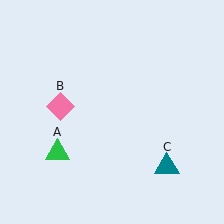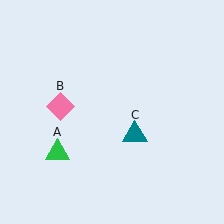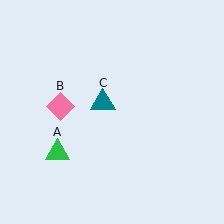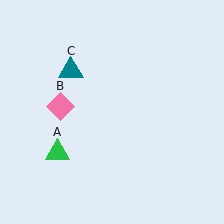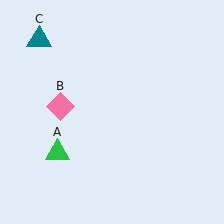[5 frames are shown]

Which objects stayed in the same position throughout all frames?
Green triangle (object A) and pink diamond (object B) remained stationary.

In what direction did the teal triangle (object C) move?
The teal triangle (object C) moved up and to the left.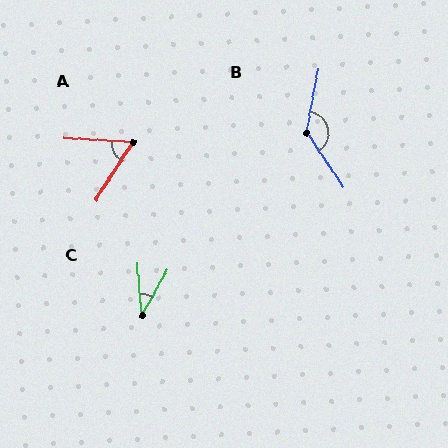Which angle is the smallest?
C, at approximately 34 degrees.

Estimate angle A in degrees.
Approximately 61 degrees.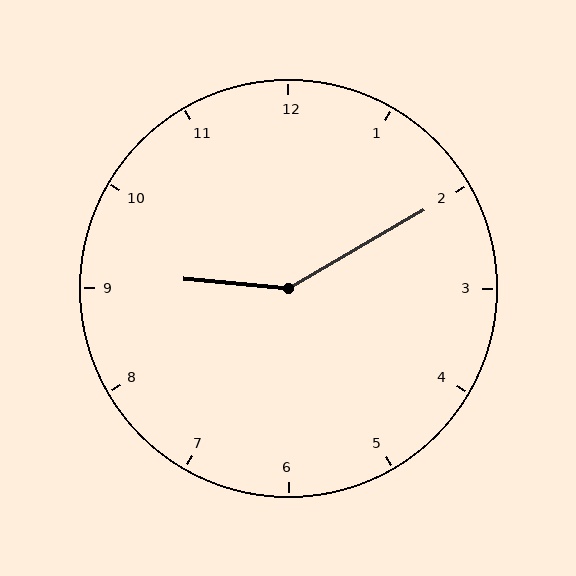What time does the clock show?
9:10.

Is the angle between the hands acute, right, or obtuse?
It is obtuse.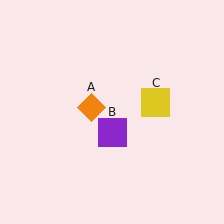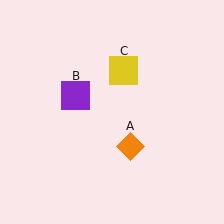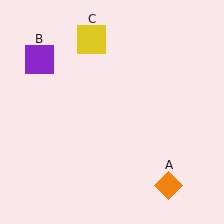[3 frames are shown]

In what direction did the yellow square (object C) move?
The yellow square (object C) moved up and to the left.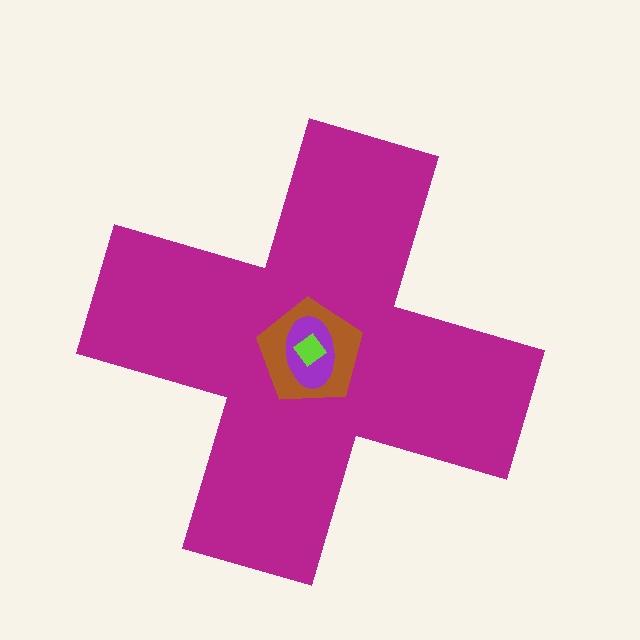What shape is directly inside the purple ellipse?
The lime diamond.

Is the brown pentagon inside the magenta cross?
Yes.